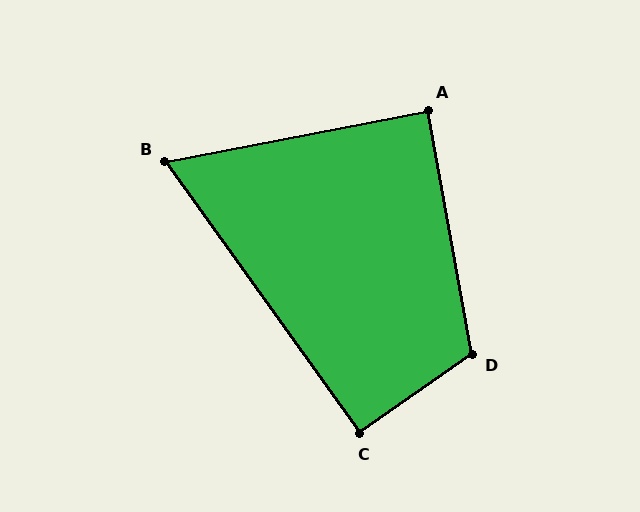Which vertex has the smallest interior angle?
B, at approximately 65 degrees.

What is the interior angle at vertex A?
Approximately 89 degrees (approximately right).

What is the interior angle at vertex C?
Approximately 91 degrees (approximately right).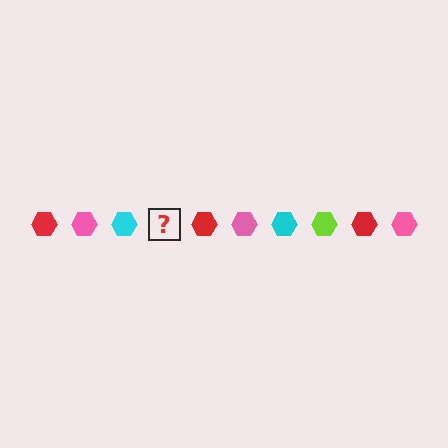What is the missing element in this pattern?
The missing element is a lime hexagon.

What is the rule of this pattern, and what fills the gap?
The rule is that the pattern cycles through red, pink, cyan, lime hexagons. The gap should be filled with a lime hexagon.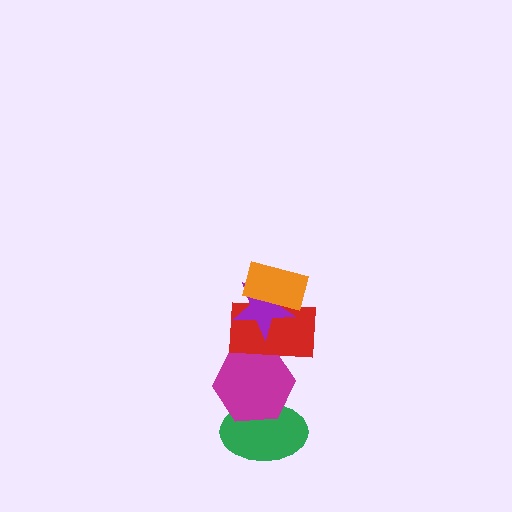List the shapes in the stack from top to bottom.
From top to bottom: the orange rectangle, the purple star, the red rectangle, the magenta hexagon, the green ellipse.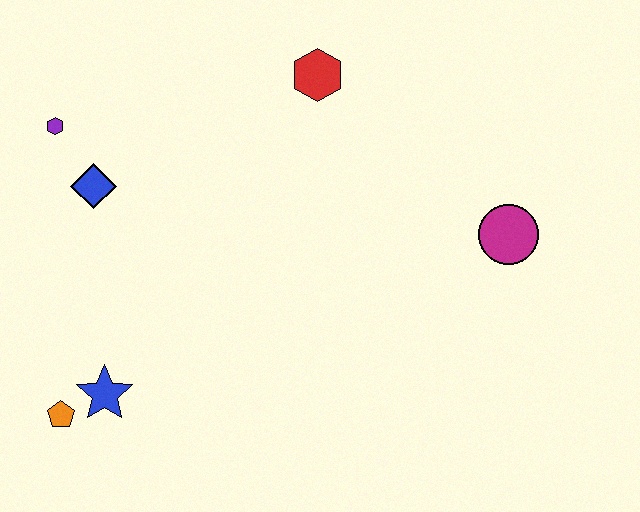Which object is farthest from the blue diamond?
The magenta circle is farthest from the blue diamond.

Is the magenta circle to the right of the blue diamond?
Yes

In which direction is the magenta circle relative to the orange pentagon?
The magenta circle is to the right of the orange pentagon.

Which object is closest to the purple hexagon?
The blue diamond is closest to the purple hexagon.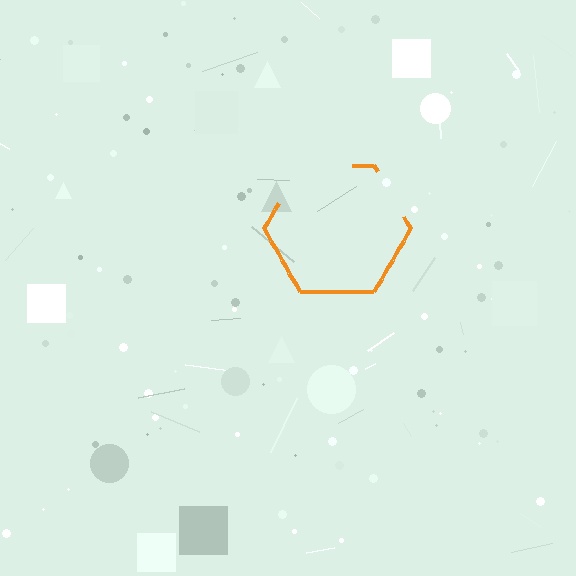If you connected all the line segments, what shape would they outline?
They would outline a hexagon.